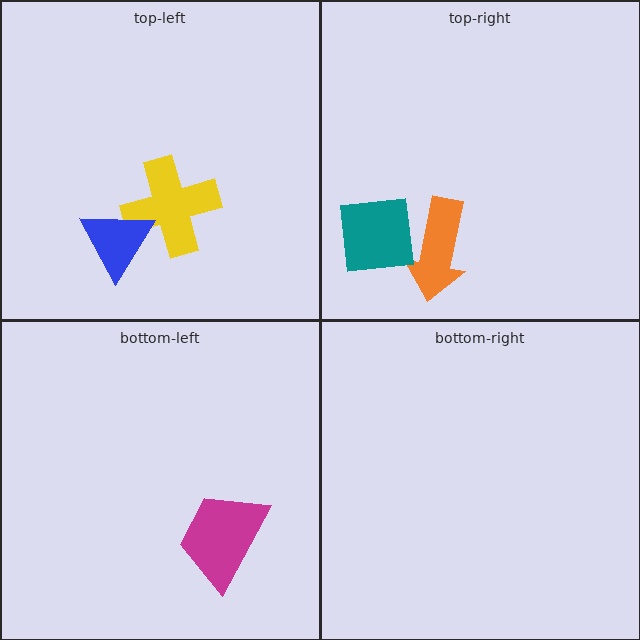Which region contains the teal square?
The top-right region.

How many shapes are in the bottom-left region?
1.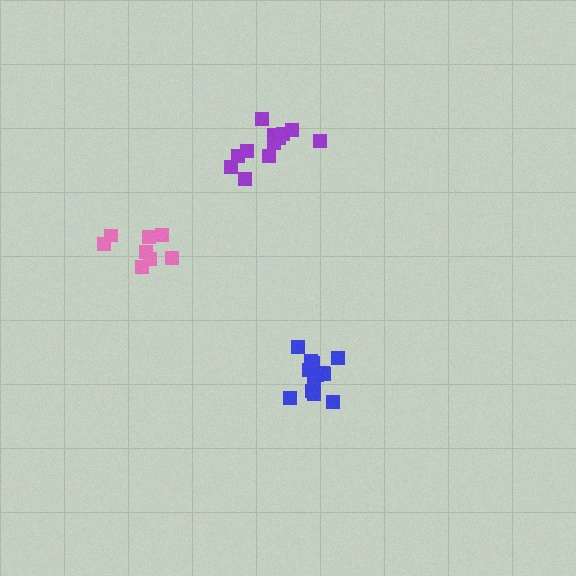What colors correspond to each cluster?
The clusters are colored: purple, pink, blue.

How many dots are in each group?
Group 1: 12 dots, Group 2: 8 dots, Group 3: 13 dots (33 total).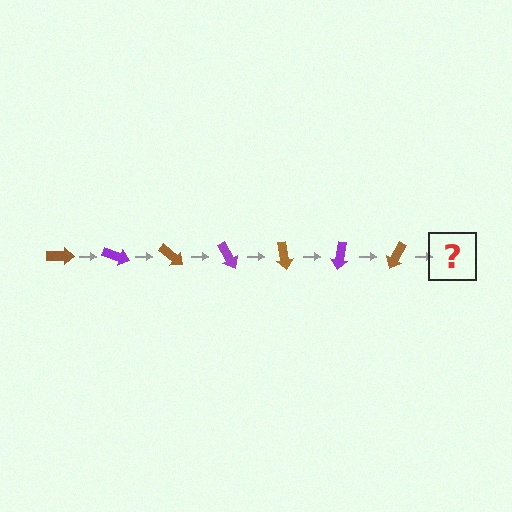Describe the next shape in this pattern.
It should be a purple arrow, rotated 140 degrees from the start.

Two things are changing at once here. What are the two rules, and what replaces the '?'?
The two rules are that it rotates 20 degrees each step and the color cycles through brown and purple. The '?' should be a purple arrow, rotated 140 degrees from the start.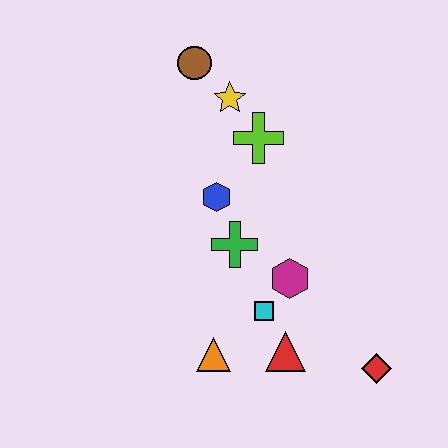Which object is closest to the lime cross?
The yellow star is closest to the lime cross.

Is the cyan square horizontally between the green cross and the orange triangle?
No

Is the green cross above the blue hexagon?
No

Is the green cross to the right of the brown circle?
Yes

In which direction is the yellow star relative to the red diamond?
The yellow star is above the red diamond.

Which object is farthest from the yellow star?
The red diamond is farthest from the yellow star.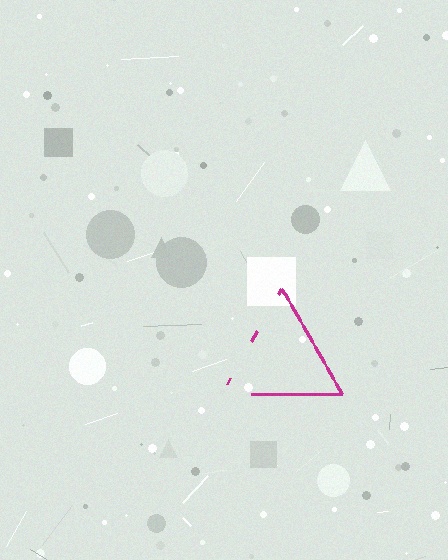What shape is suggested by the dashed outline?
The dashed outline suggests a triangle.